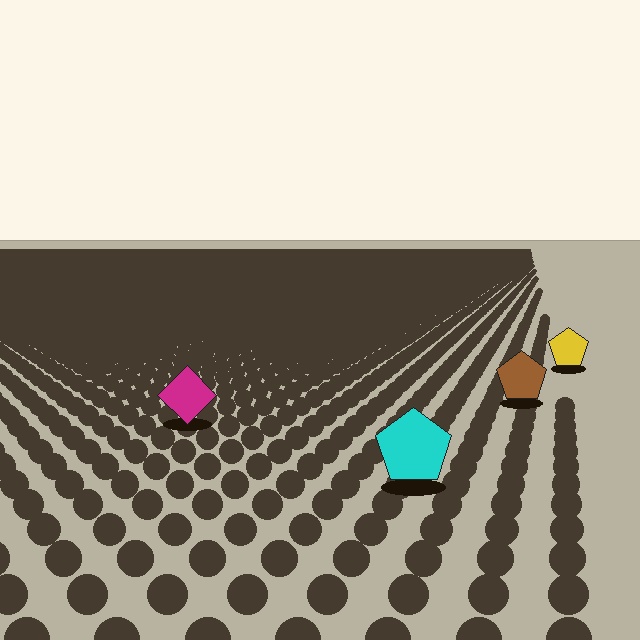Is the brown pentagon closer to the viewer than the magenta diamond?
No. The magenta diamond is closer — you can tell from the texture gradient: the ground texture is coarser near it.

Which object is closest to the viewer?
The cyan pentagon is closest. The texture marks near it are larger and more spread out.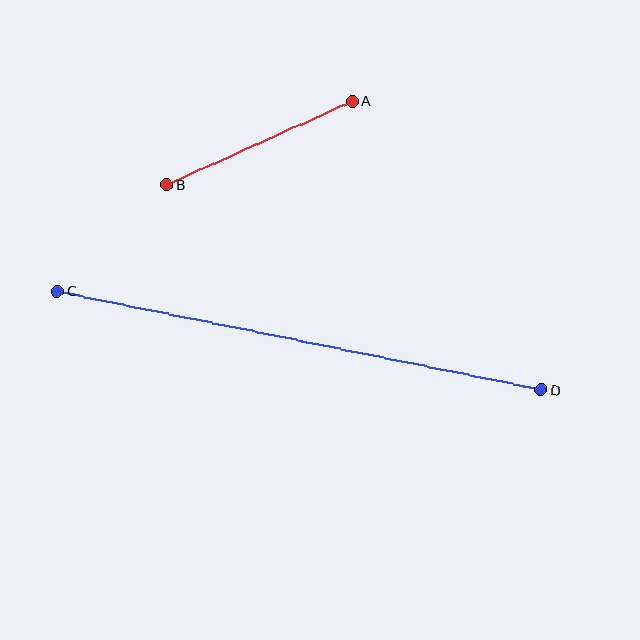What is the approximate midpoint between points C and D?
The midpoint is at approximately (299, 341) pixels.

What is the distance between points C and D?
The distance is approximately 494 pixels.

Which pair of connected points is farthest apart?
Points C and D are farthest apart.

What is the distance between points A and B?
The distance is approximately 203 pixels.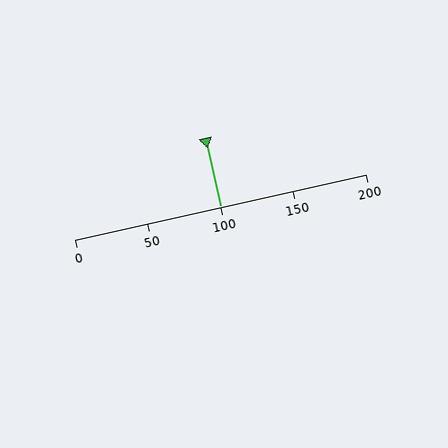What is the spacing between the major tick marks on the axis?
The major ticks are spaced 50 apart.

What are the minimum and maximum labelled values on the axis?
The axis runs from 0 to 200.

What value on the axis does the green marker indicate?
The marker indicates approximately 100.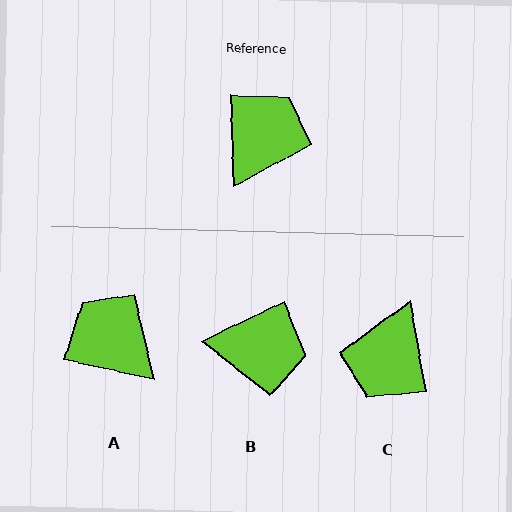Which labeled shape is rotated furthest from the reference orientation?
C, about 172 degrees away.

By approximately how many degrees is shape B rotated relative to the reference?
Approximately 67 degrees clockwise.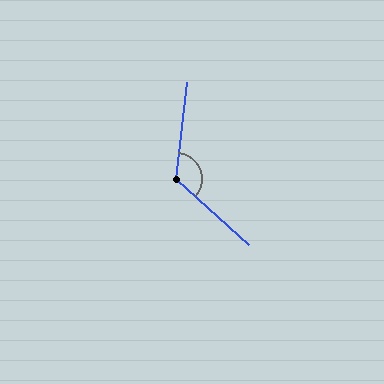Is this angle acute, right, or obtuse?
It is obtuse.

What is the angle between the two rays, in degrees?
Approximately 125 degrees.